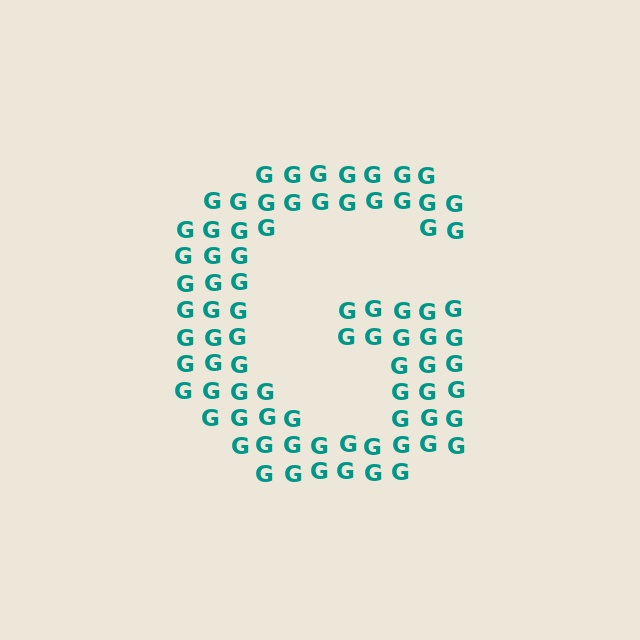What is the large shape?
The large shape is the letter G.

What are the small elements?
The small elements are letter G's.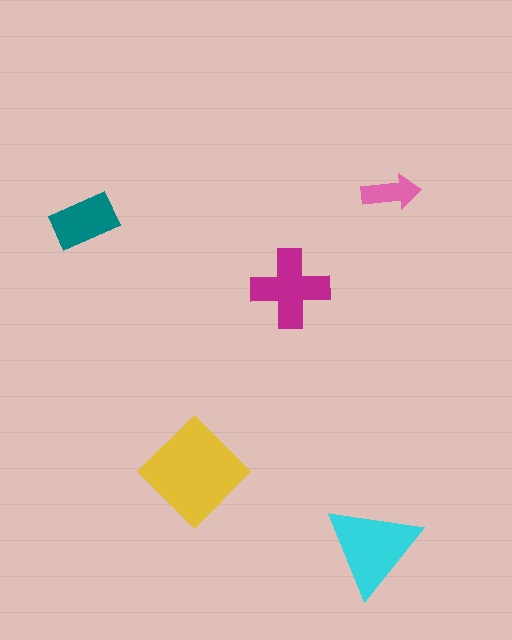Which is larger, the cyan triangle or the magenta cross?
The cyan triangle.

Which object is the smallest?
The pink arrow.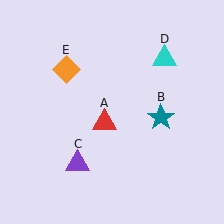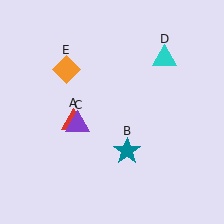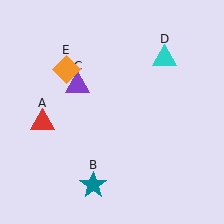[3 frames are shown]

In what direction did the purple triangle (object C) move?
The purple triangle (object C) moved up.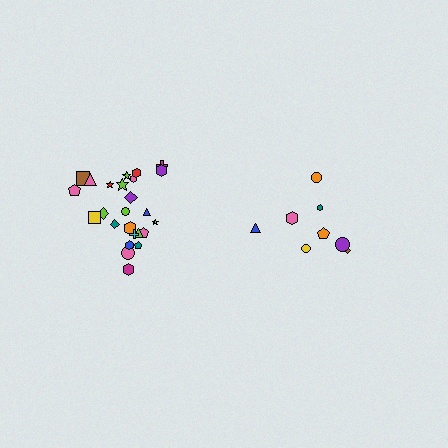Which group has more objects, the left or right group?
The left group.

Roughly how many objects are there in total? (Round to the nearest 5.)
Roughly 35 objects in total.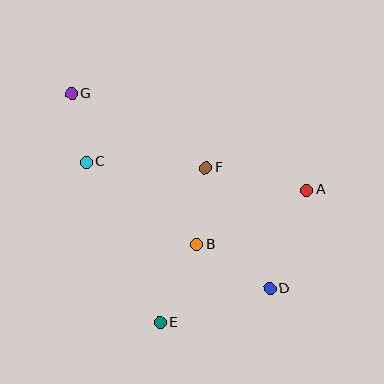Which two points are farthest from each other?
Points D and G are farthest from each other.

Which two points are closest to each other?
Points C and G are closest to each other.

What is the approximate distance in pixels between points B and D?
The distance between B and D is approximately 85 pixels.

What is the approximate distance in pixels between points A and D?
The distance between A and D is approximately 105 pixels.